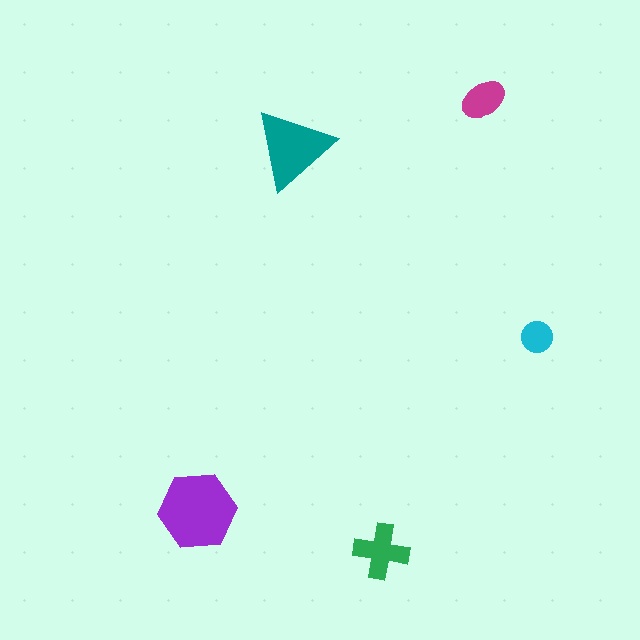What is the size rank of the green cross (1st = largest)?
3rd.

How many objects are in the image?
There are 5 objects in the image.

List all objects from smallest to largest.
The cyan circle, the magenta ellipse, the green cross, the teal triangle, the purple hexagon.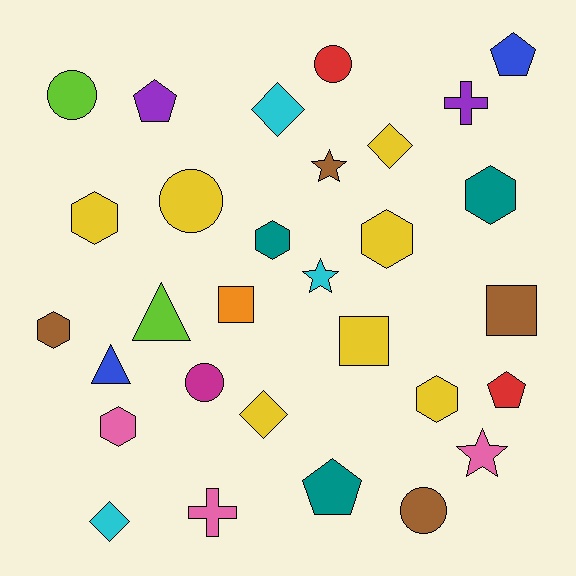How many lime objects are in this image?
There are 2 lime objects.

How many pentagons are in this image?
There are 4 pentagons.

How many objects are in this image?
There are 30 objects.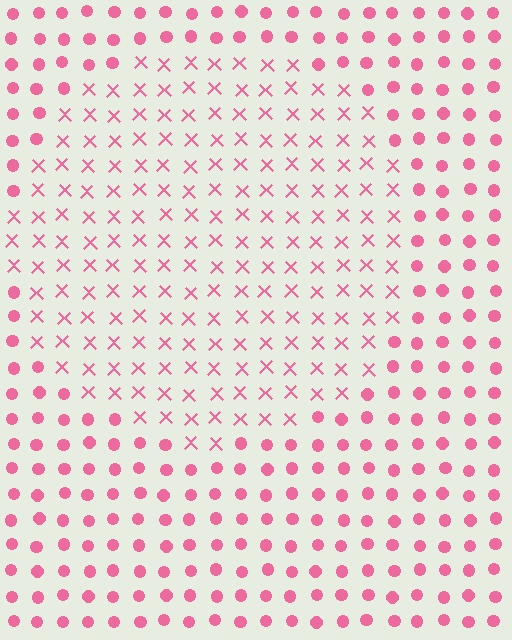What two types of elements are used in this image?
The image uses X marks inside the circle region and circles outside it.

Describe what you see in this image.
The image is filled with small pink elements arranged in a uniform grid. A circle-shaped region contains X marks, while the surrounding area contains circles. The boundary is defined purely by the change in element shape.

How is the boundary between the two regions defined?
The boundary is defined by a change in element shape: X marks inside vs. circles outside. All elements share the same color and spacing.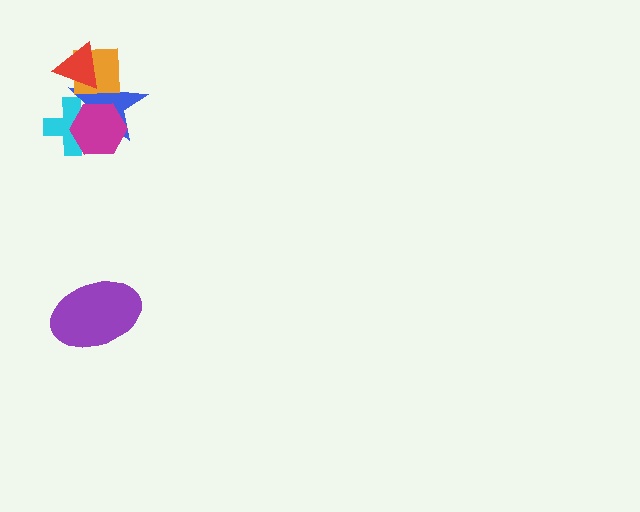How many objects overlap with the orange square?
2 objects overlap with the orange square.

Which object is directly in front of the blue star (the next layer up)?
The orange square is directly in front of the blue star.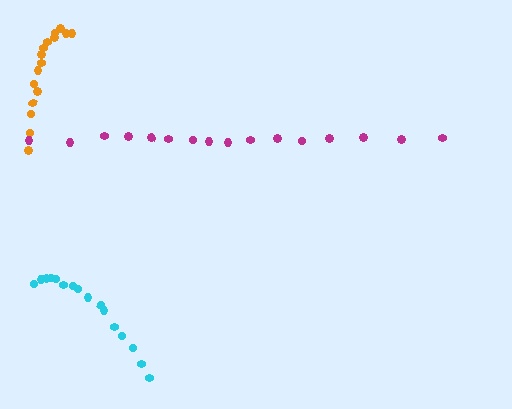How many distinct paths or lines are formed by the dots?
There are 3 distinct paths.